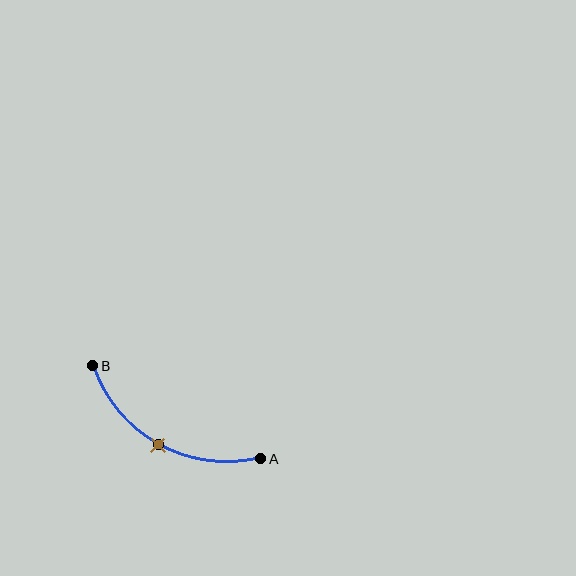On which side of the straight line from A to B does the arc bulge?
The arc bulges below the straight line connecting A and B.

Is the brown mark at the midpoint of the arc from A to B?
Yes. The brown mark lies on the arc at equal arc-length from both A and B — it is the arc midpoint.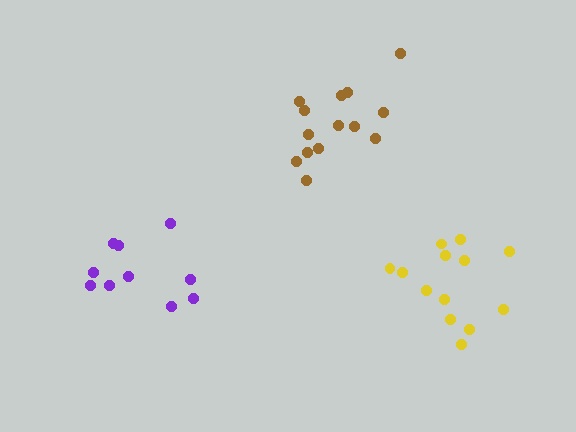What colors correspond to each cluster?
The clusters are colored: brown, yellow, purple.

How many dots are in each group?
Group 1: 14 dots, Group 2: 13 dots, Group 3: 10 dots (37 total).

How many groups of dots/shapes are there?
There are 3 groups.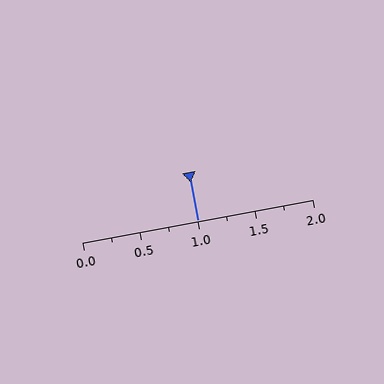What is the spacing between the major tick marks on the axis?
The major ticks are spaced 0.5 apart.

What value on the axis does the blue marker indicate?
The marker indicates approximately 1.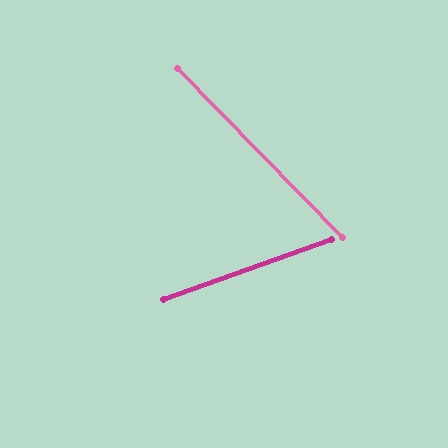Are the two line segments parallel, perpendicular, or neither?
Neither parallel nor perpendicular — they differ by about 65°.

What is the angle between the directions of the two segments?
Approximately 65 degrees.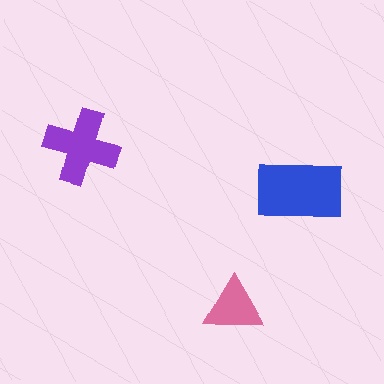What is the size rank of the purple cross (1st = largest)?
2nd.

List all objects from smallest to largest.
The pink triangle, the purple cross, the blue rectangle.